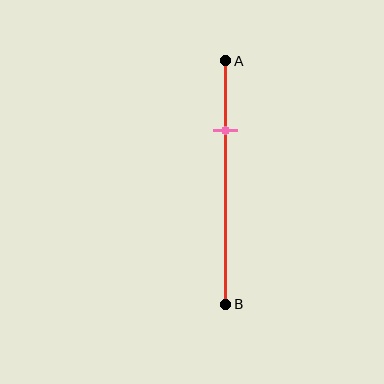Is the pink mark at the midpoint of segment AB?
No, the mark is at about 30% from A, not at the 50% midpoint.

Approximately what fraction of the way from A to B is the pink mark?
The pink mark is approximately 30% of the way from A to B.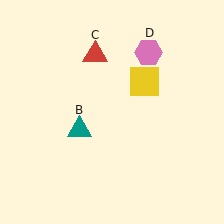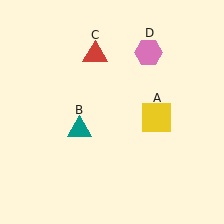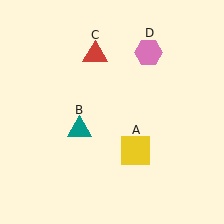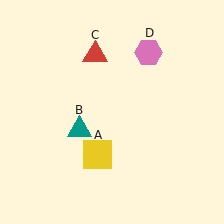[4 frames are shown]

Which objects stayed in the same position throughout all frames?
Teal triangle (object B) and red triangle (object C) and pink hexagon (object D) remained stationary.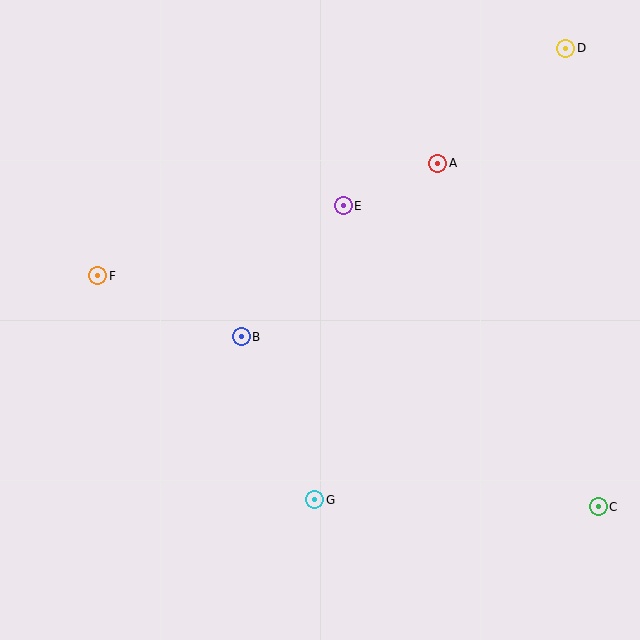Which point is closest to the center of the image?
Point B at (241, 337) is closest to the center.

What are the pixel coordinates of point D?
Point D is at (566, 48).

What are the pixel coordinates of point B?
Point B is at (241, 337).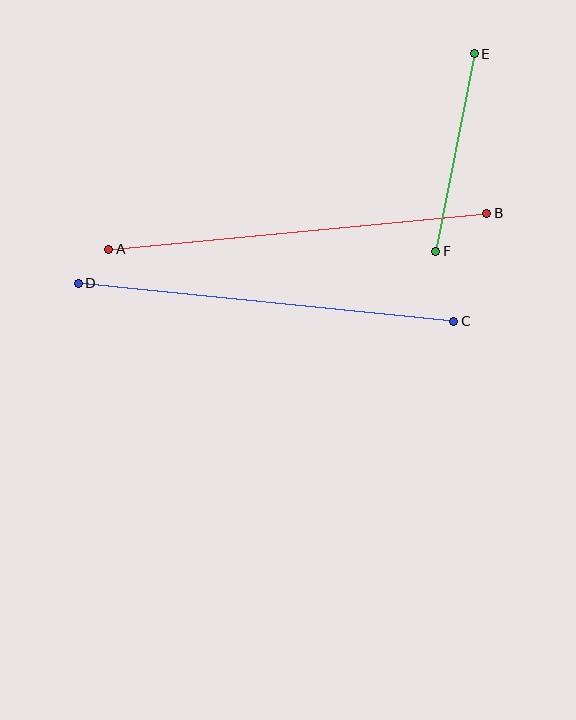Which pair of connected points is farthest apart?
Points A and B are farthest apart.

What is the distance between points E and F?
The distance is approximately 201 pixels.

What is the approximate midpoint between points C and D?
The midpoint is at approximately (266, 302) pixels.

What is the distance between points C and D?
The distance is approximately 378 pixels.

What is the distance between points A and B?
The distance is approximately 380 pixels.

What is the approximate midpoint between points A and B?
The midpoint is at approximately (298, 231) pixels.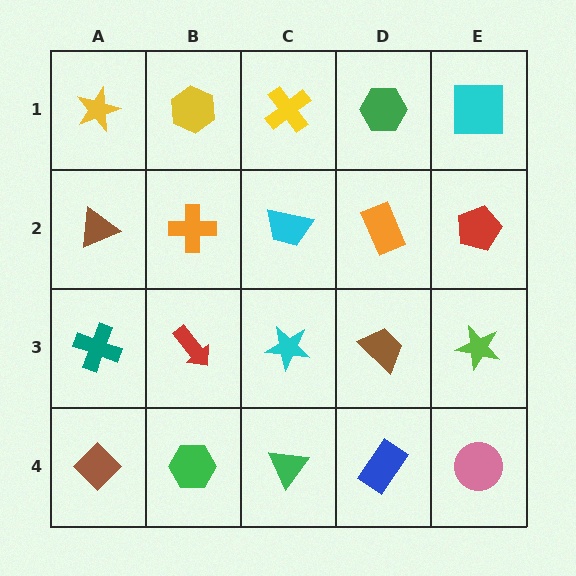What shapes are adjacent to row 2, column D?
A green hexagon (row 1, column D), a brown trapezoid (row 3, column D), a cyan trapezoid (row 2, column C), a red pentagon (row 2, column E).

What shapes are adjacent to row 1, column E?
A red pentagon (row 2, column E), a green hexagon (row 1, column D).